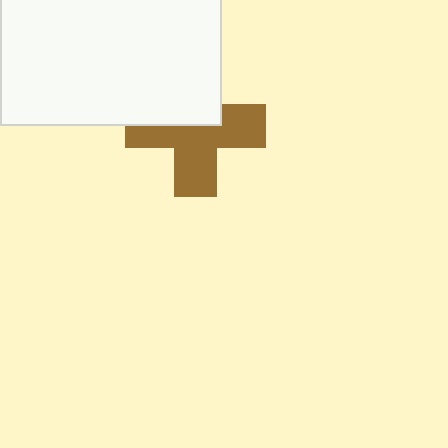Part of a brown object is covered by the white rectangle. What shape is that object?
It is a cross.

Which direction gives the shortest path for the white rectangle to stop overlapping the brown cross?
Moving up gives the shortest separation.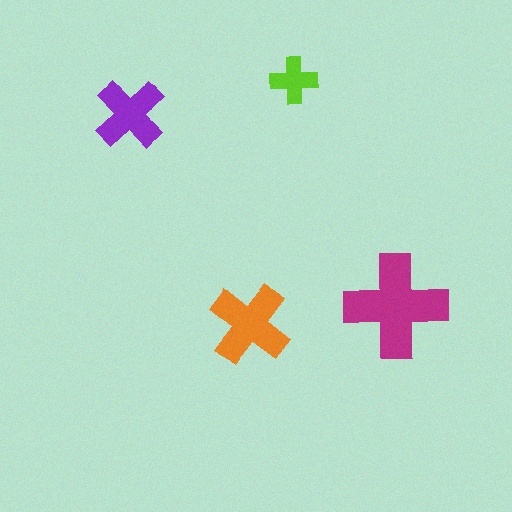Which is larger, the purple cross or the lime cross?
The purple one.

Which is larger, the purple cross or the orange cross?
The orange one.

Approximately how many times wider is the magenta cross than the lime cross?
About 2 times wider.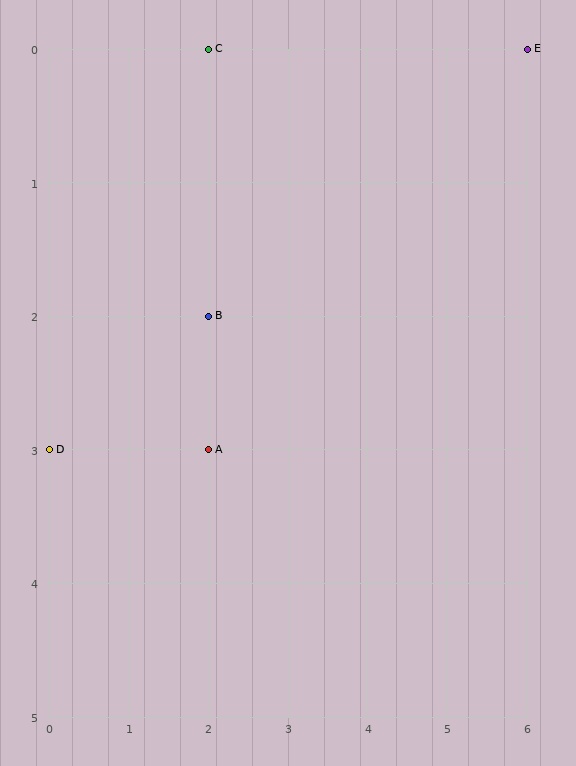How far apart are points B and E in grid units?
Points B and E are 4 columns and 2 rows apart (about 4.5 grid units diagonally).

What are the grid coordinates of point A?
Point A is at grid coordinates (2, 3).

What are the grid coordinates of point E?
Point E is at grid coordinates (6, 0).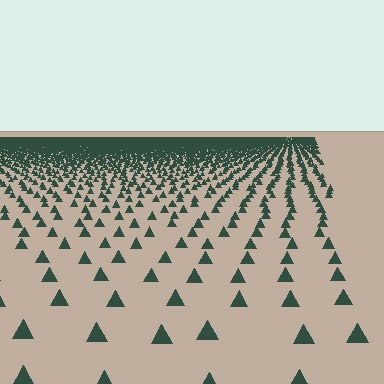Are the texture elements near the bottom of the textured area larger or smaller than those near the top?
Larger. Near the bottom, elements are closer to the viewer and appear at a bigger on-screen size.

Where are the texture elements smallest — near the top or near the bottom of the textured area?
Near the top.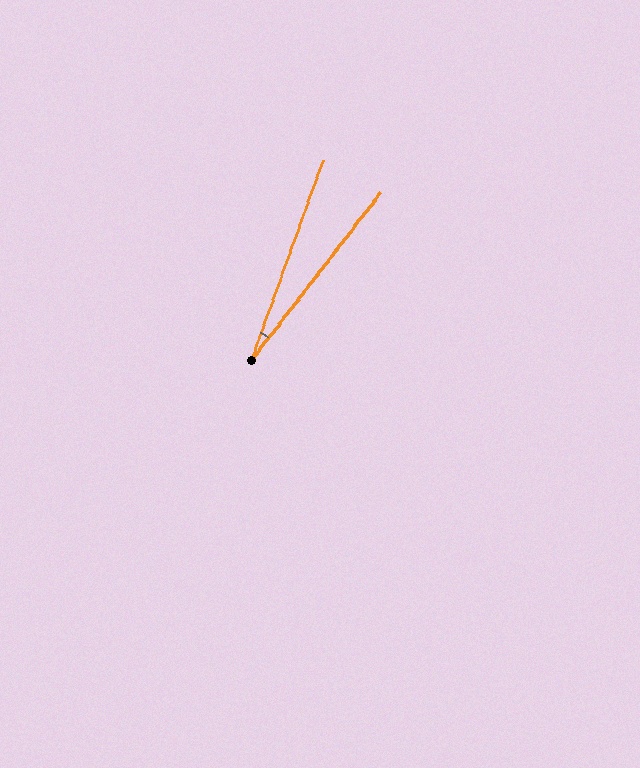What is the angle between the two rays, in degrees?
Approximately 18 degrees.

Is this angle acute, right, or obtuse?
It is acute.